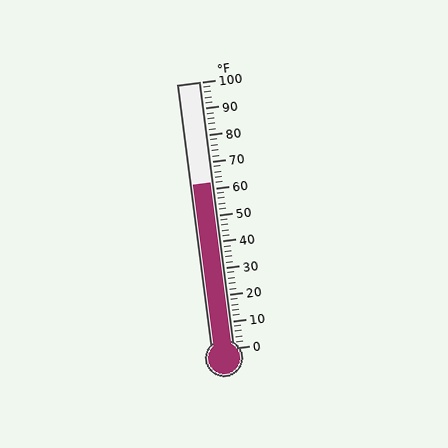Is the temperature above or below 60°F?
The temperature is above 60°F.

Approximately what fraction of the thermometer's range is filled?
The thermometer is filled to approximately 60% of its range.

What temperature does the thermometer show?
The thermometer shows approximately 62°F.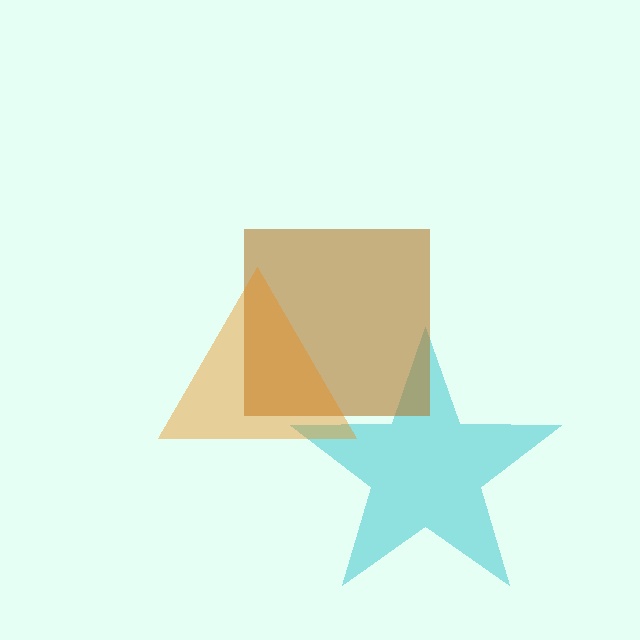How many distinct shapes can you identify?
There are 3 distinct shapes: a cyan star, a brown square, an orange triangle.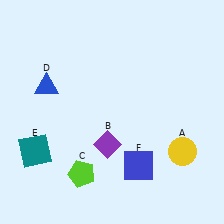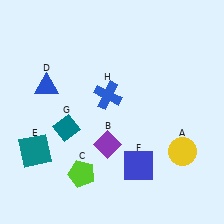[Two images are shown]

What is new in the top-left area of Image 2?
A blue cross (H) was added in the top-left area of Image 2.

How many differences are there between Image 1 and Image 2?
There are 2 differences between the two images.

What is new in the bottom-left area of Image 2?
A teal diamond (G) was added in the bottom-left area of Image 2.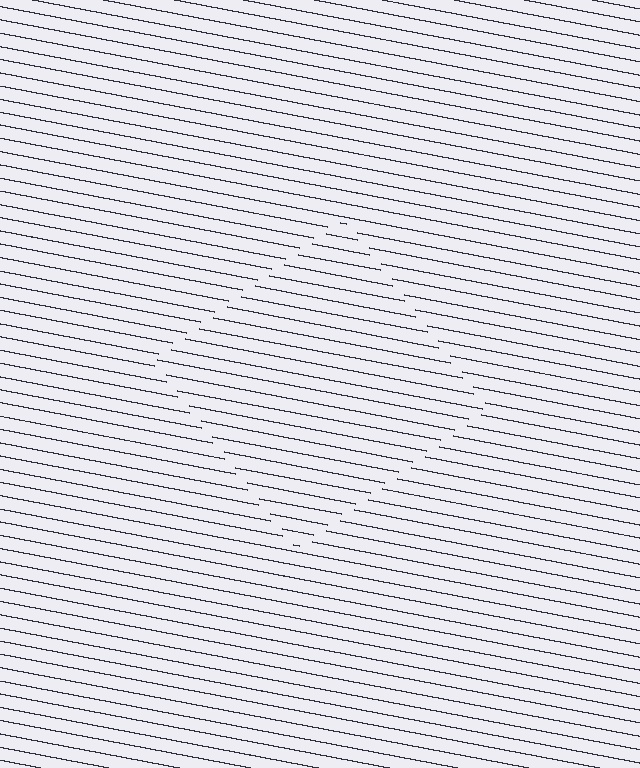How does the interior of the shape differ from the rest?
The interior of the shape contains the same grating, shifted by half a period — the contour is defined by the phase discontinuity where line-ends from the inner and outer gratings abut.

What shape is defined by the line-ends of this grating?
An illusory square. The interior of the shape contains the same grating, shifted by half a period — the contour is defined by the phase discontinuity where line-ends from the inner and outer gratings abut.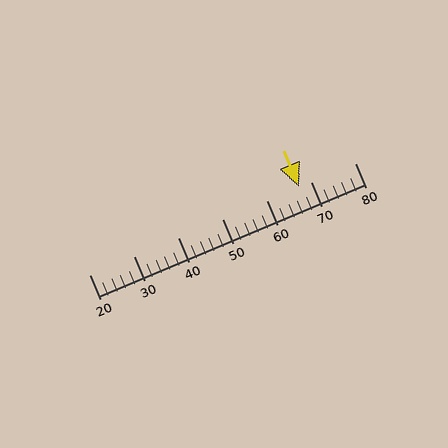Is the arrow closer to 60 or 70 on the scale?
The arrow is closer to 70.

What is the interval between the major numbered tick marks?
The major tick marks are spaced 10 units apart.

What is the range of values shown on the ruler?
The ruler shows values from 20 to 80.